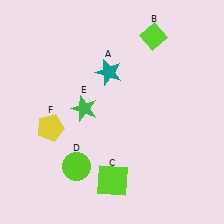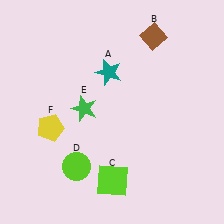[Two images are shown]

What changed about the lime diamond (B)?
In Image 1, B is lime. In Image 2, it changed to brown.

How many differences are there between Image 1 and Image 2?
There is 1 difference between the two images.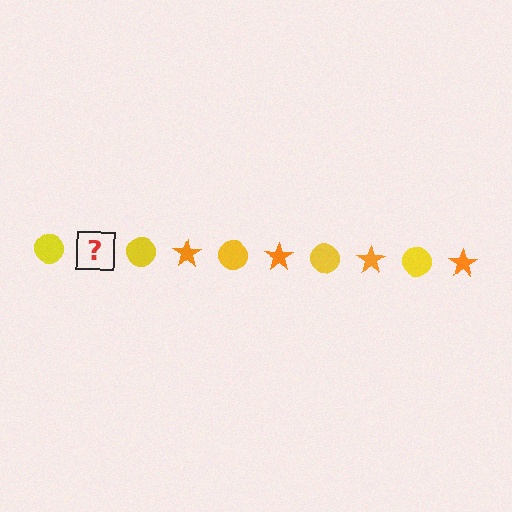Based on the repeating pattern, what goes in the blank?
The blank should be an orange star.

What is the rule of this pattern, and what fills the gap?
The rule is that the pattern alternates between yellow circle and orange star. The gap should be filled with an orange star.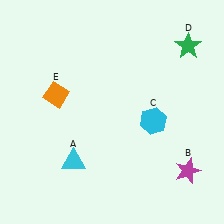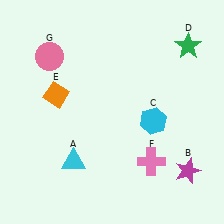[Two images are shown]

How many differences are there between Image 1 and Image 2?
There are 2 differences between the two images.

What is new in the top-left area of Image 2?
A pink circle (G) was added in the top-left area of Image 2.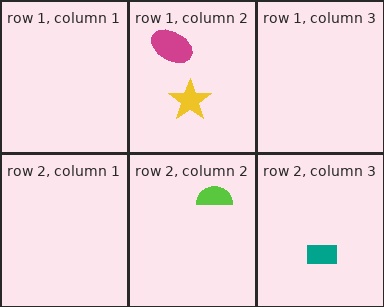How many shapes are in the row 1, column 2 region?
2.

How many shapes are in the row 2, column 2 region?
1.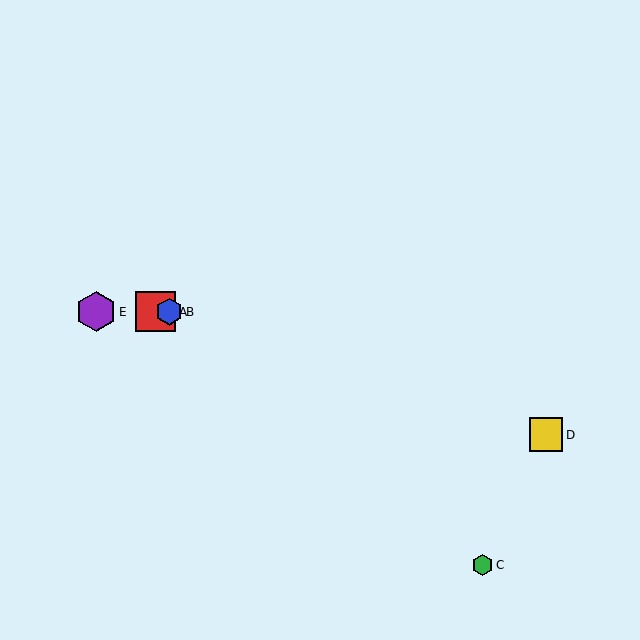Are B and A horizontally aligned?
Yes, both are at y≈312.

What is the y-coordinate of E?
Object E is at y≈312.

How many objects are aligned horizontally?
3 objects (A, B, E) are aligned horizontally.